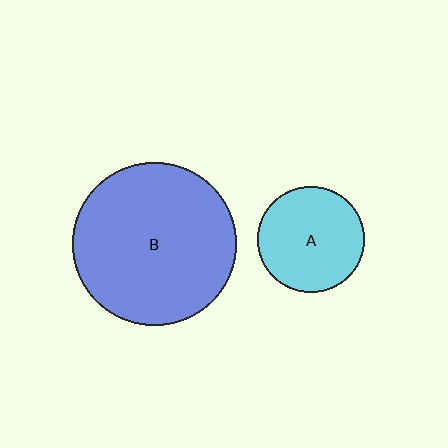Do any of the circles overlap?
No, none of the circles overlap.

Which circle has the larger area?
Circle B (blue).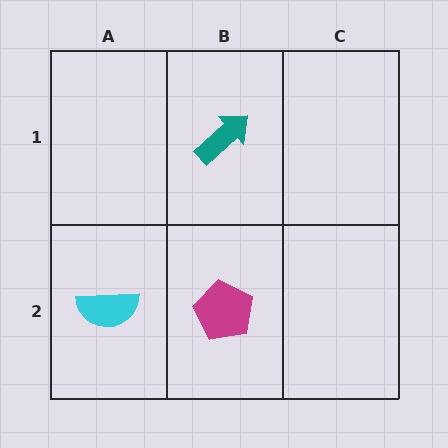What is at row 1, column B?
A teal arrow.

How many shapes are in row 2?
2 shapes.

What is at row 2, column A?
A cyan semicircle.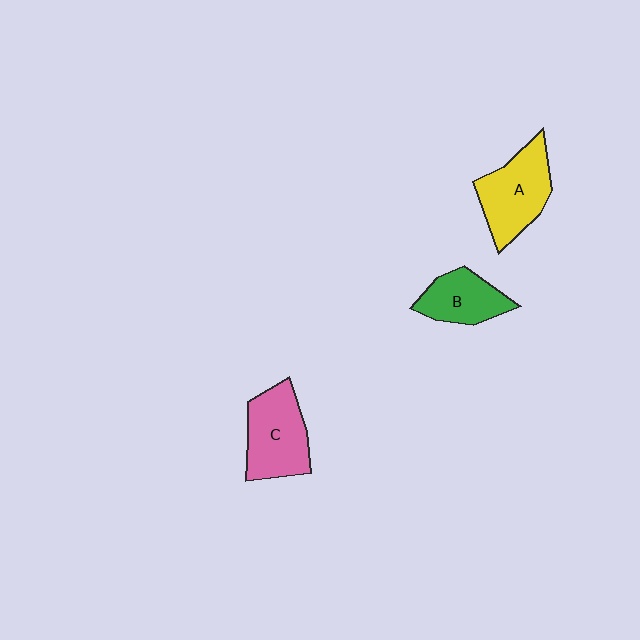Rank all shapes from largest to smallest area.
From largest to smallest: A (yellow), C (pink), B (green).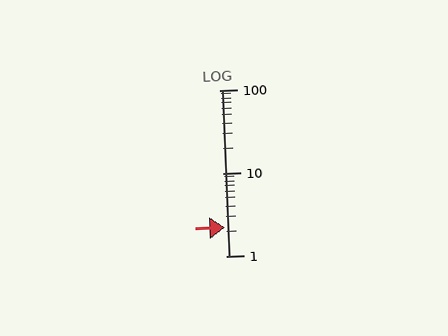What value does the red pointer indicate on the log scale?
The pointer indicates approximately 2.2.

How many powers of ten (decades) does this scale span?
The scale spans 2 decades, from 1 to 100.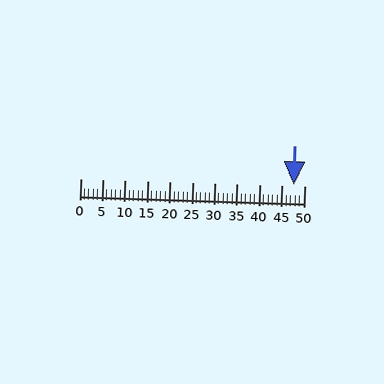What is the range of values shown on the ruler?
The ruler shows values from 0 to 50.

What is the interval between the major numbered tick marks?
The major tick marks are spaced 5 units apart.